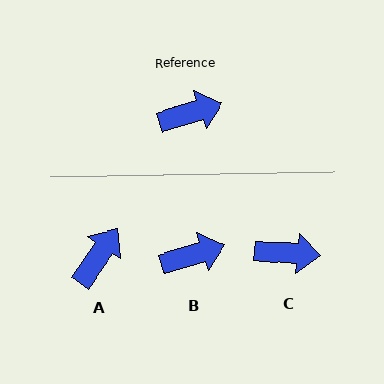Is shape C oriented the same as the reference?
No, it is off by about 21 degrees.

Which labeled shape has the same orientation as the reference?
B.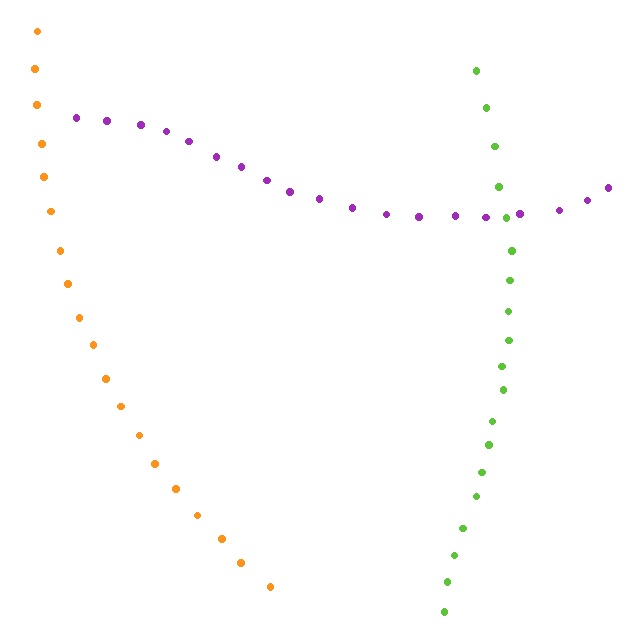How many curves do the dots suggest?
There are 3 distinct paths.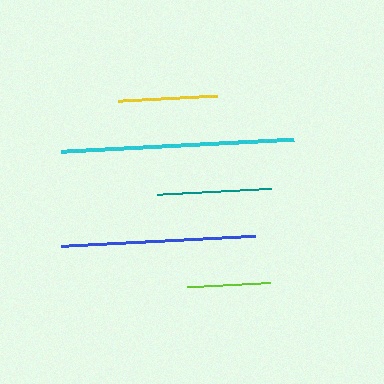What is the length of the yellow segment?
The yellow segment is approximately 100 pixels long.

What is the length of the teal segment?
The teal segment is approximately 114 pixels long.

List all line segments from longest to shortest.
From longest to shortest: cyan, blue, teal, yellow, lime.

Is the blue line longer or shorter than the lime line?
The blue line is longer than the lime line.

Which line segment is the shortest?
The lime line is the shortest at approximately 84 pixels.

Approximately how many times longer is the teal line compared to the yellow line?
The teal line is approximately 1.1 times the length of the yellow line.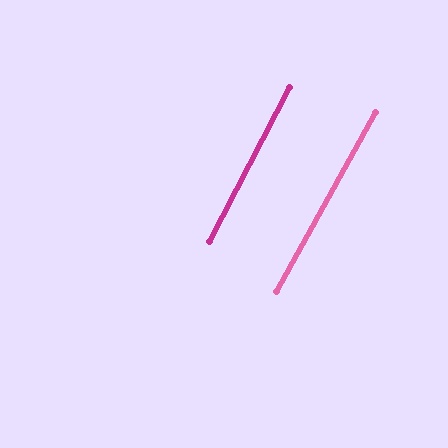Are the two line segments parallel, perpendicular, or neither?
Parallel — their directions differ by only 1.5°.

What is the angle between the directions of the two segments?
Approximately 2 degrees.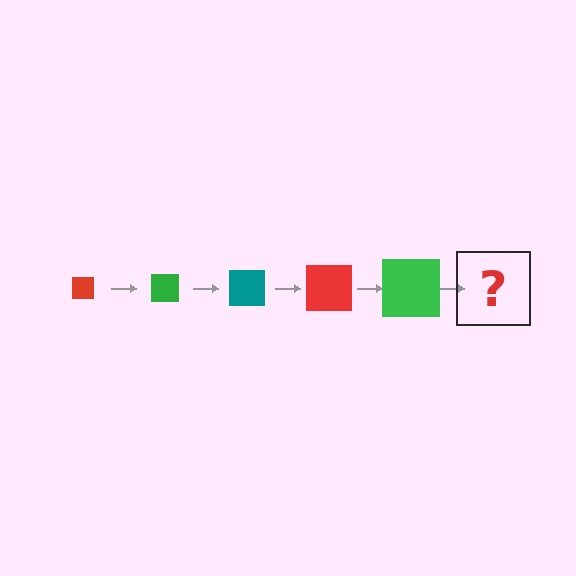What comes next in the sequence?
The next element should be a teal square, larger than the previous one.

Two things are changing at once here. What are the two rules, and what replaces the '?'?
The two rules are that the square grows larger each step and the color cycles through red, green, and teal. The '?' should be a teal square, larger than the previous one.